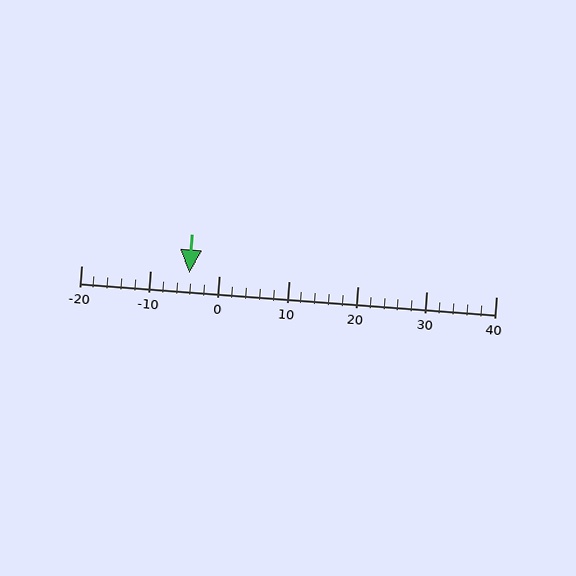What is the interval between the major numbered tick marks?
The major tick marks are spaced 10 units apart.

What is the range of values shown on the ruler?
The ruler shows values from -20 to 40.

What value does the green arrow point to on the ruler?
The green arrow points to approximately -4.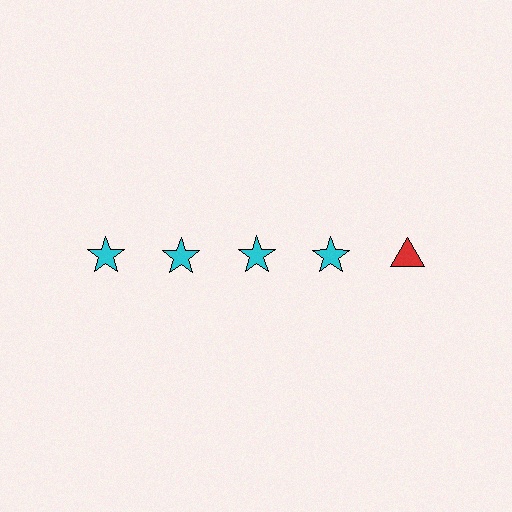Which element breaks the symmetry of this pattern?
The red triangle in the top row, rightmost column breaks the symmetry. All other shapes are cyan stars.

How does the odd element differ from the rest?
It differs in both color (red instead of cyan) and shape (triangle instead of star).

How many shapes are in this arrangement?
There are 5 shapes arranged in a grid pattern.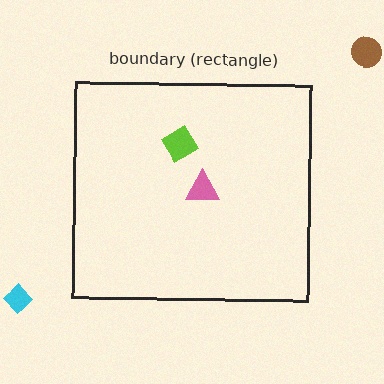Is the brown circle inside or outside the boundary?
Outside.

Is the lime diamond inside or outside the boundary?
Inside.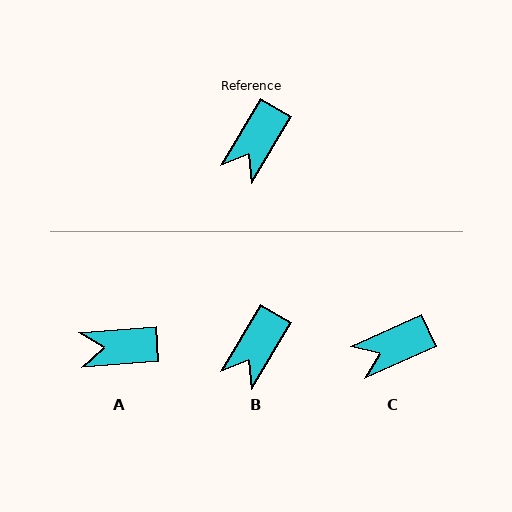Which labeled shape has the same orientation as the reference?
B.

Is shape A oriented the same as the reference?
No, it is off by about 55 degrees.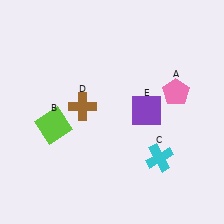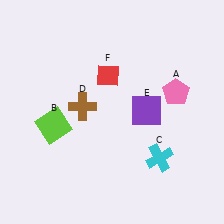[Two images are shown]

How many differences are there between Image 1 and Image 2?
There is 1 difference between the two images.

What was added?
A red diamond (F) was added in Image 2.